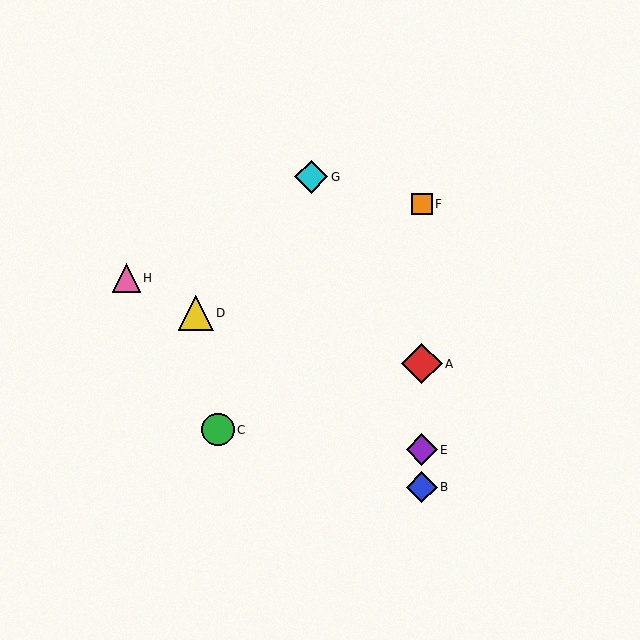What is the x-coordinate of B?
Object B is at x≈422.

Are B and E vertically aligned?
Yes, both are at x≈422.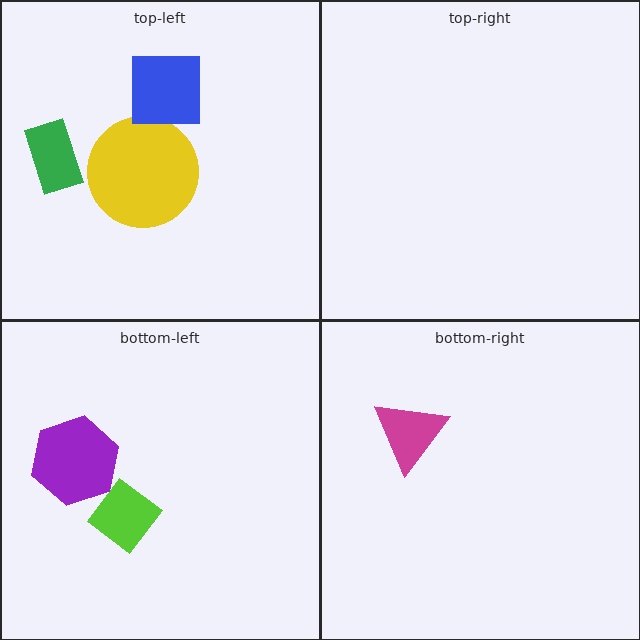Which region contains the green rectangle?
The top-left region.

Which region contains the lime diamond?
The bottom-left region.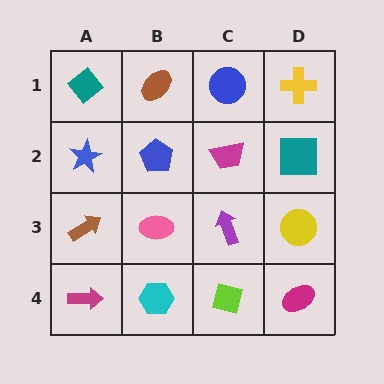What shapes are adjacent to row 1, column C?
A magenta trapezoid (row 2, column C), a brown ellipse (row 1, column B), a yellow cross (row 1, column D).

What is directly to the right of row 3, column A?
A pink ellipse.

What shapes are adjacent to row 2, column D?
A yellow cross (row 1, column D), a yellow circle (row 3, column D), a magenta trapezoid (row 2, column C).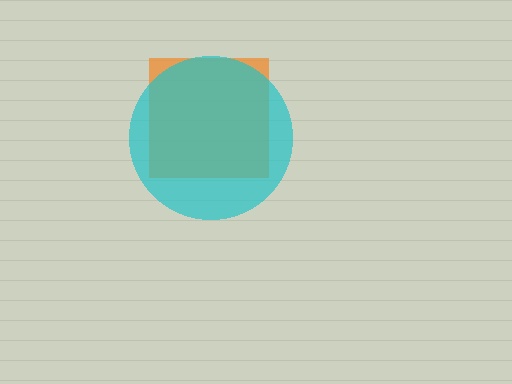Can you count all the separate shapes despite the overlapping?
Yes, there are 2 separate shapes.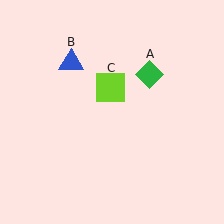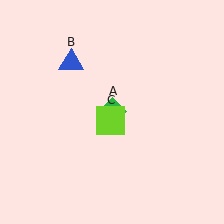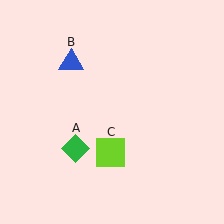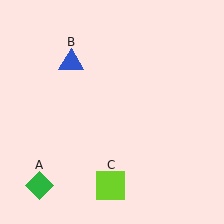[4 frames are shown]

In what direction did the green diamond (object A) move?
The green diamond (object A) moved down and to the left.